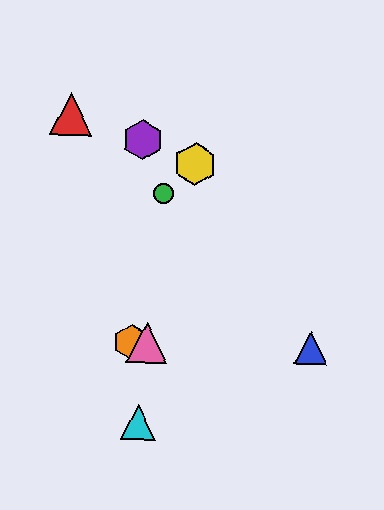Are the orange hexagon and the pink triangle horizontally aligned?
Yes, both are at y≈342.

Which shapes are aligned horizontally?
The blue triangle, the orange hexagon, the pink triangle are aligned horizontally.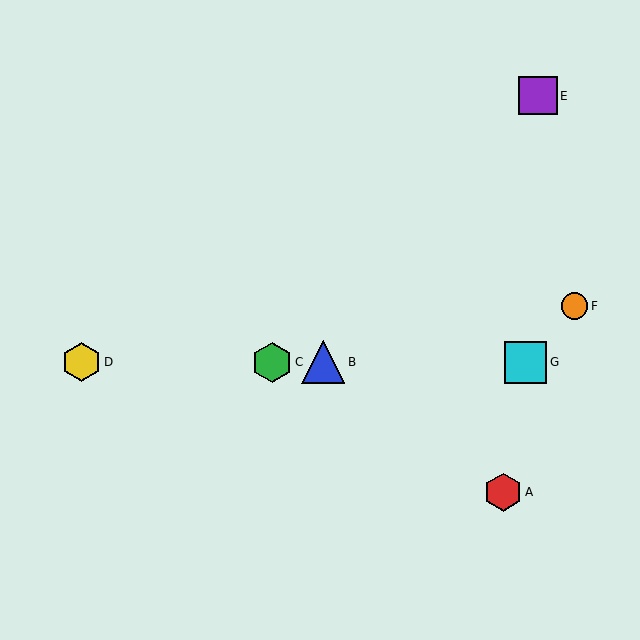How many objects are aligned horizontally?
4 objects (B, C, D, G) are aligned horizontally.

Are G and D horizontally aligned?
Yes, both are at y≈362.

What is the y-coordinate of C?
Object C is at y≈362.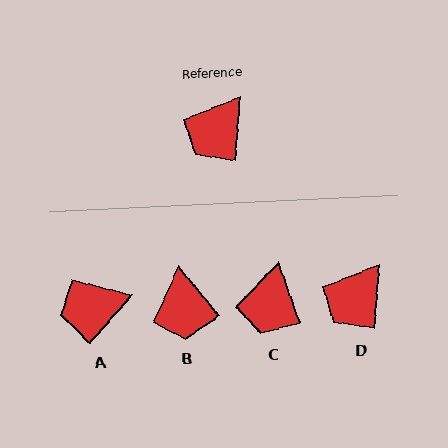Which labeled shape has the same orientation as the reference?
D.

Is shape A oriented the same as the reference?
No, it is off by about 36 degrees.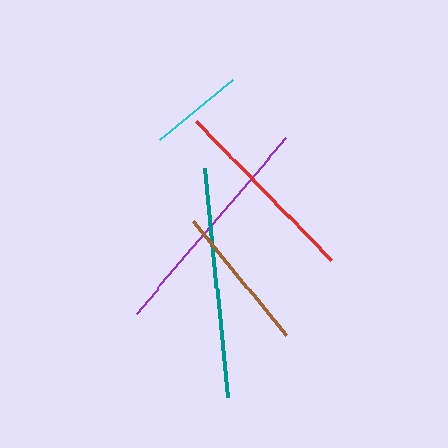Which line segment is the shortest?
The cyan line is the shortest at approximately 94 pixels.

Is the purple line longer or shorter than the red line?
The purple line is longer than the red line.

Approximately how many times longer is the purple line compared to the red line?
The purple line is approximately 1.2 times the length of the red line.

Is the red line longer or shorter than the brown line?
The red line is longer than the brown line.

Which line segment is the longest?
The purple line is the longest at approximately 232 pixels.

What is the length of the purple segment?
The purple segment is approximately 232 pixels long.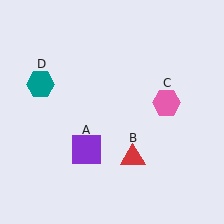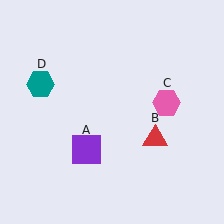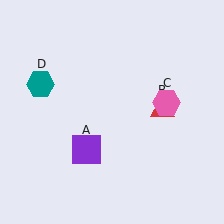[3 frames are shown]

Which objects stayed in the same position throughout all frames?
Purple square (object A) and pink hexagon (object C) and teal hexagon (object D) remained stationary.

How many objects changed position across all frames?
1 object changed position: red triangle (object B).